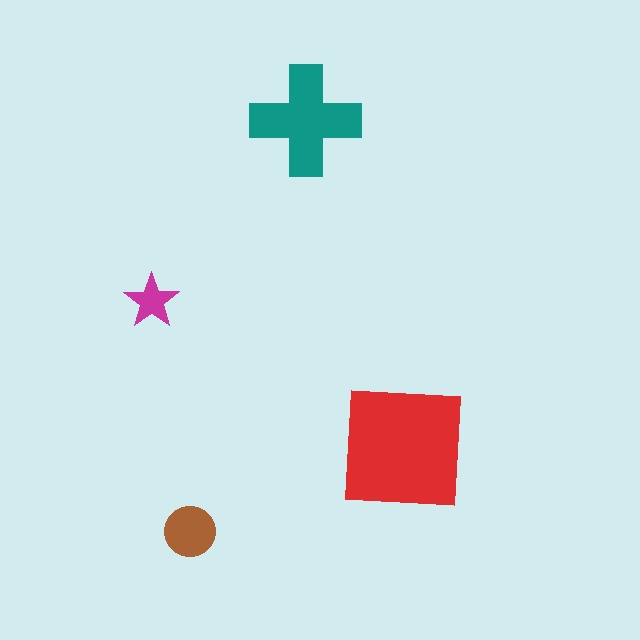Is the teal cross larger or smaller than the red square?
Smaller.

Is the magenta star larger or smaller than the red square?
Smaller.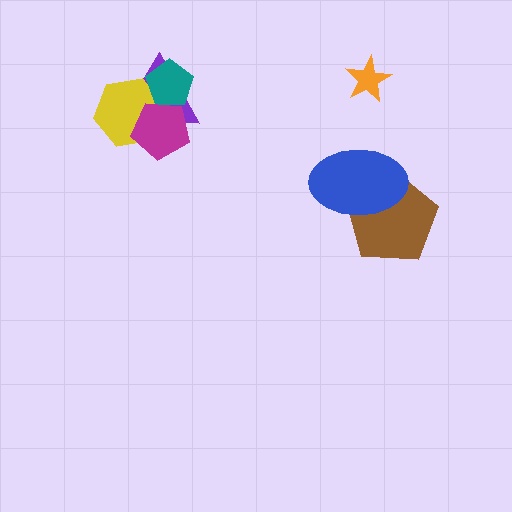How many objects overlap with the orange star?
0 objects overlap with the orange star.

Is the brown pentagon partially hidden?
Yes, it is partially covered by another shape.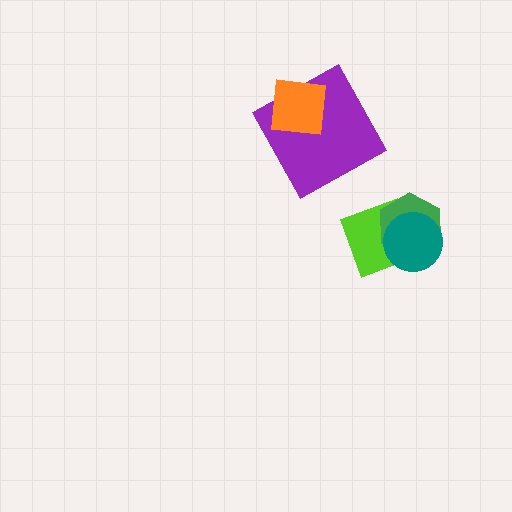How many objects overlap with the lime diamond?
2 objects overlap with the lime diamond.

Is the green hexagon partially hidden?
Yes, it is partially covered by another shape.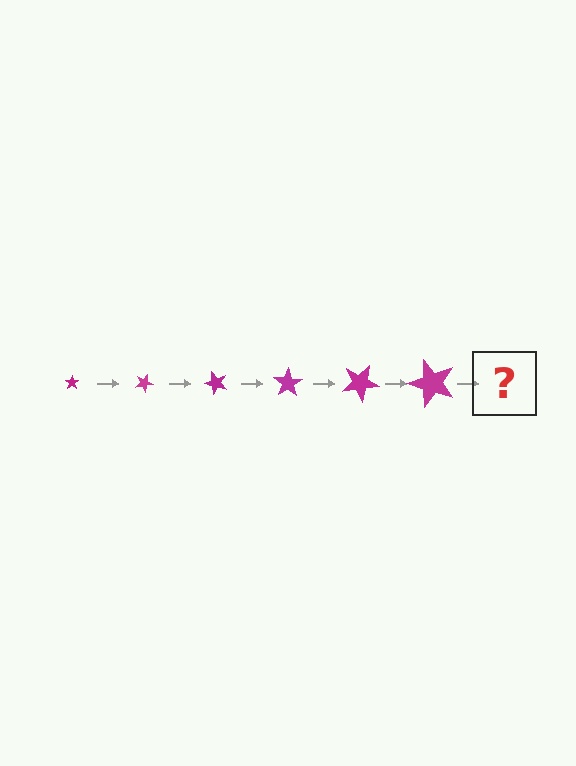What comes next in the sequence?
The next element should be a star, larger than the previous one and rotated 150 degrees from the start.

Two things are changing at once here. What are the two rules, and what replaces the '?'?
The two rules are that the star grows larger each step and it rotates 25 degrees each step. The '?' should be a star, larger than the previous one and rotated 150 degrees from the start.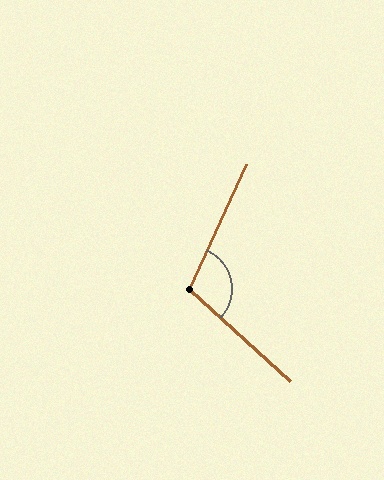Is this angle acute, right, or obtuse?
It is obtuse.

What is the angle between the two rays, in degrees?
Approximately 108 degrees.